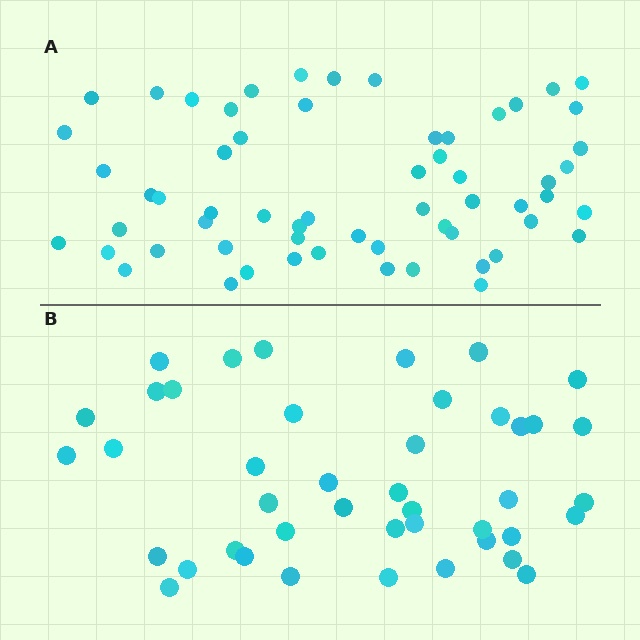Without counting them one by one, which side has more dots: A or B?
Region A (the top region) has more dots.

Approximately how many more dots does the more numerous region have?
Region A has approximately 15 more dots than region B.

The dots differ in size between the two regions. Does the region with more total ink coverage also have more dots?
No. Region B has more total ink coverage because its dots are larger, but region A actually contains more individual dots. Total area can be misleading — the number of items is what matters here.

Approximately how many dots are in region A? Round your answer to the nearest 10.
About 60 dots.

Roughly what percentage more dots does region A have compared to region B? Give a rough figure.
About 40% more.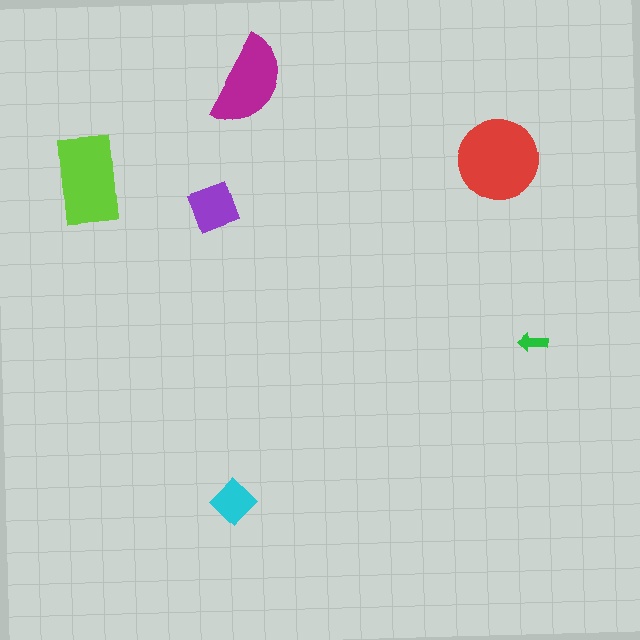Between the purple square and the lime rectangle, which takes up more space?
The lime rectangle.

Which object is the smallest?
The green arrow.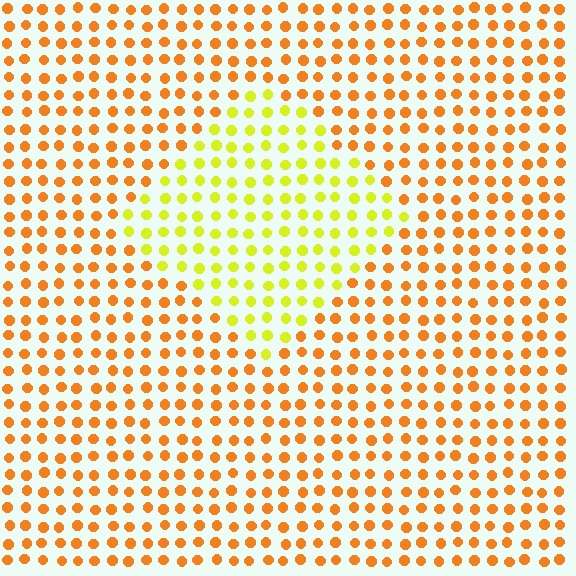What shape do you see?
I see a diamond.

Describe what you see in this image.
The image is filled with small orange elements in a uniform arrangement. A diamond-shaped region is visible where the elements are tinted to a slightly different hue, forming a subtle color boundary.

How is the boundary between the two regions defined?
The boundary is defined purely by a slight shift in hue (about 40 degrees). Spacing, size, and orientation are identical on both sides.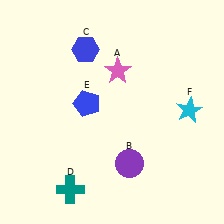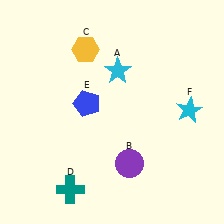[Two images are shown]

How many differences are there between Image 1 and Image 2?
There are 2 differences between the two images.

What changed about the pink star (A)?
In Image 1, A is pink. In Image 2, it changed to cyan.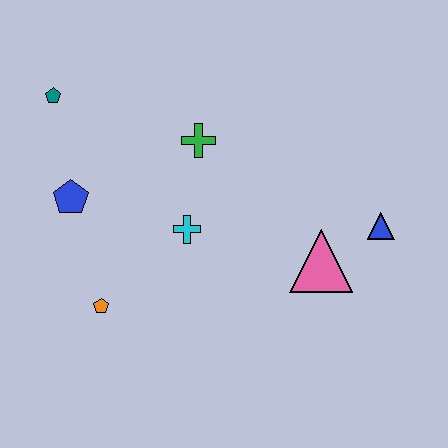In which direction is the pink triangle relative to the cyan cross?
The pink triangle is to the right of the cyan cross.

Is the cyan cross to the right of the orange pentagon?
Yes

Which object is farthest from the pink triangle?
The teal pentagon is farthest from the pink triangle.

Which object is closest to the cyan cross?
The green cross is closest to the cyan cross.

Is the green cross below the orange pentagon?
No